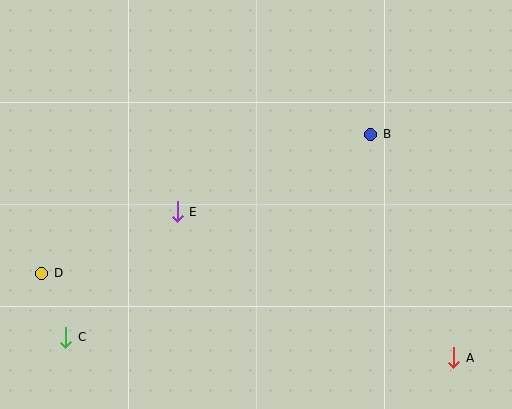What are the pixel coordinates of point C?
Point C is at (66, 337).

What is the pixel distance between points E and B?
The distance between E and B is 208 pixels.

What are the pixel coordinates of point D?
Point D is at (42, 273).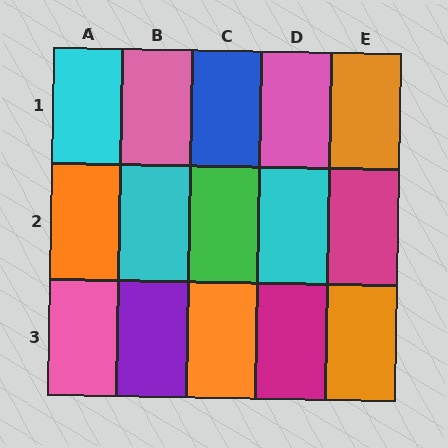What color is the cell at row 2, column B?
Cyan.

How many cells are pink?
3 cells are pink.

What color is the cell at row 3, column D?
Magenta.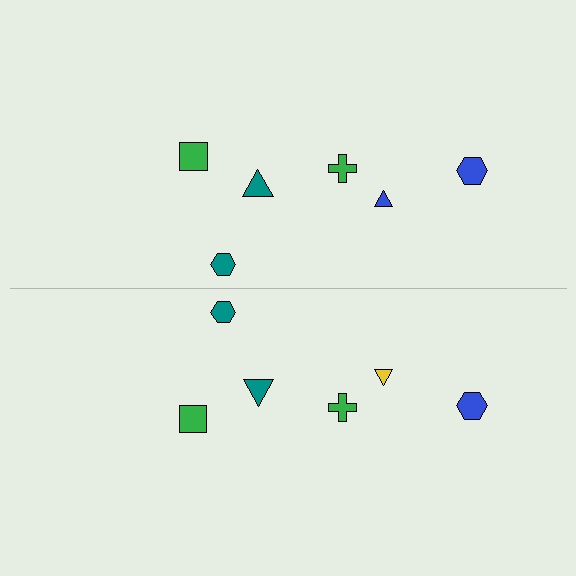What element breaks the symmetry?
The yellow triangle on the bottom side breaks the symmetry — its mirror counterpart is blue.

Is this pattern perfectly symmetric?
No, the pattern is not perfectly symmetric. The yellow triangle on the bottom side breaks the symmetry — its mirror counterpart is blue.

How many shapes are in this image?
There are 12 shapes in this image.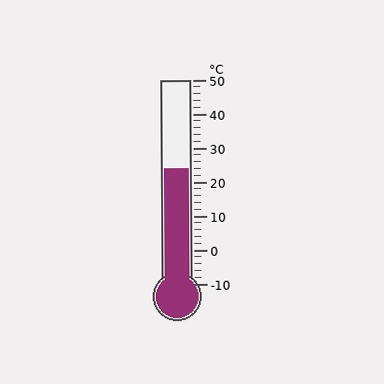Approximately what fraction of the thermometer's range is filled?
The thermometer is filled to approximately 55% of its range.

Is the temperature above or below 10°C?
The temperature is above 10°C.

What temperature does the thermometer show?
The thermometer shows approximately 24°C.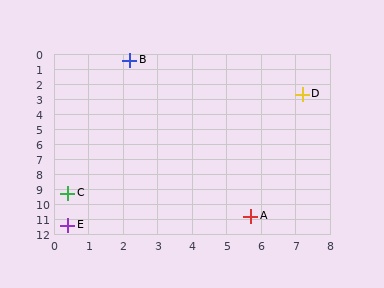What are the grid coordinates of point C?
Point C is at approximately (0.4, 9.3).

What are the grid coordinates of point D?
Point D is at approximately (7.2, 2.7).